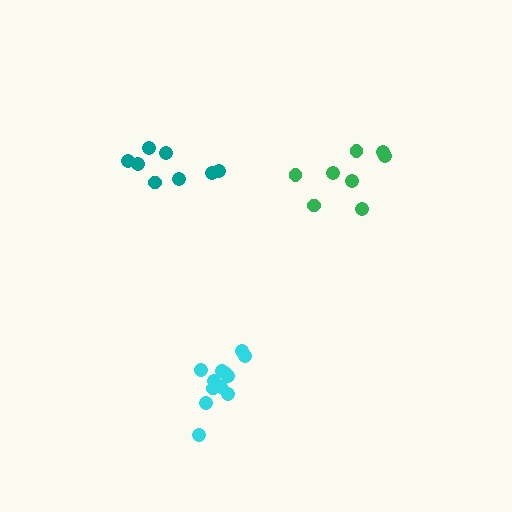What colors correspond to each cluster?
The clusters are colored: cyan, green, teal.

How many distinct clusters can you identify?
There are 3 distinct clusters.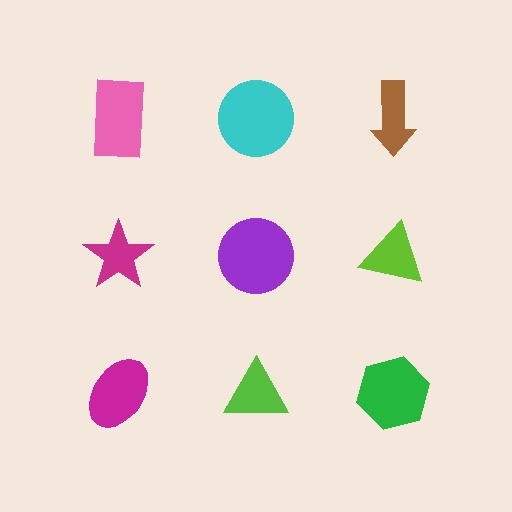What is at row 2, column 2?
A purple circle.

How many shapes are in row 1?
3 shapes.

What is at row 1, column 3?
A brown arrow.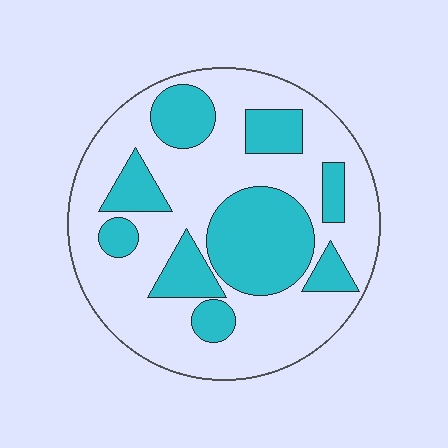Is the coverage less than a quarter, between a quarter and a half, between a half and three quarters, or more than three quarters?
Between a quarter and a half.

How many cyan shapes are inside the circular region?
9.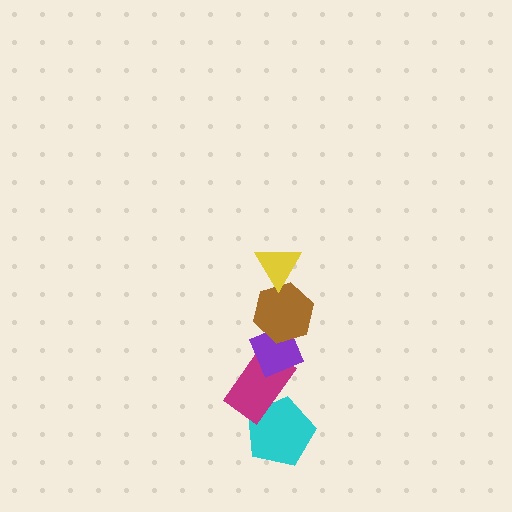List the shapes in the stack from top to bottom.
From top to bottom: the yellow triangle, the brown hexagon, the purple diamond, the magenta rectangle, the cyan pentagon.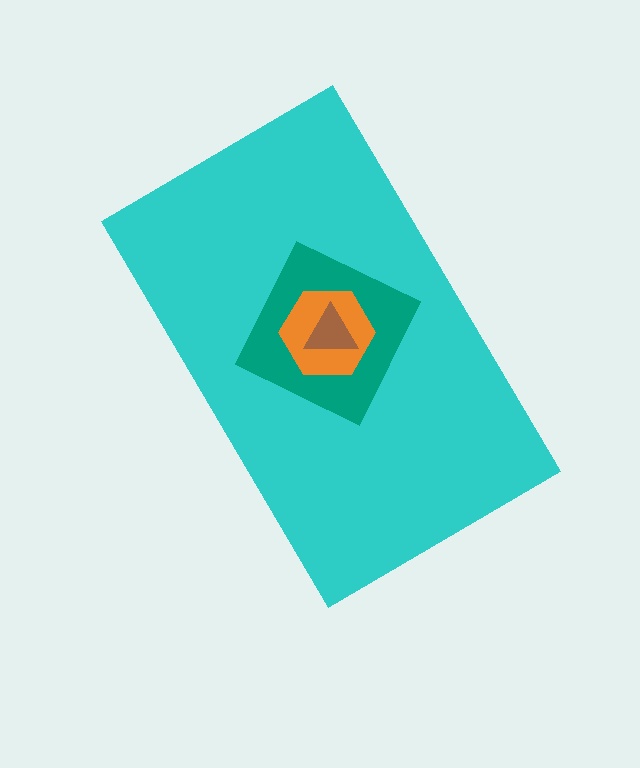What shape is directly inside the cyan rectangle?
The teal diamond.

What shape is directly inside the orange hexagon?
The brown triangle.